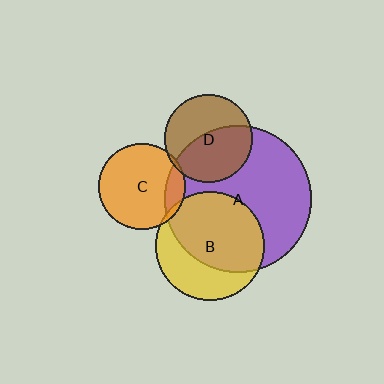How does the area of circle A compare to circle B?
Approximately 1.8 times.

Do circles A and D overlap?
Yes.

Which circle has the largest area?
Circle A (purple).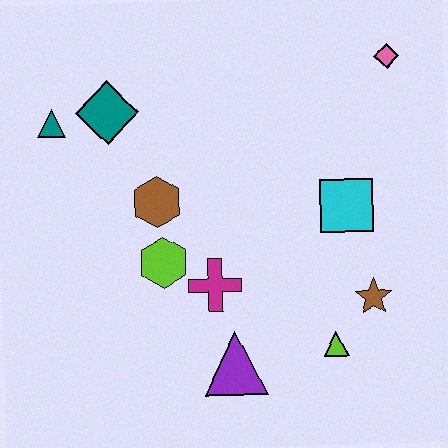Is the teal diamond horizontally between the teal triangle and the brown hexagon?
Yes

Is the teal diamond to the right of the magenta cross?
No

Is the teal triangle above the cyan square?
Yes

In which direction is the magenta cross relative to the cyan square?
The magenta cross is to the left of the cyan square.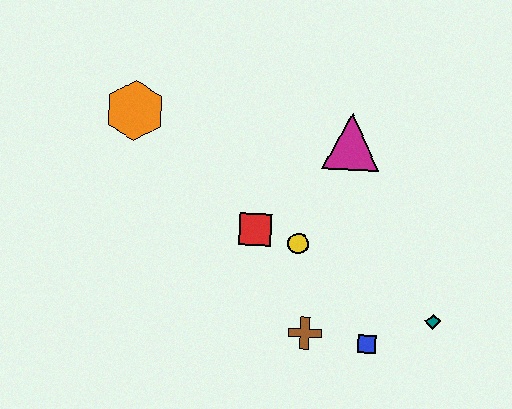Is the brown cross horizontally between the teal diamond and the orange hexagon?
Yes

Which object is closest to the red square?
The yellow circle is closest to the red square.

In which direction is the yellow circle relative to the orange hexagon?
The yellow circle is to the right of the orange hexagon.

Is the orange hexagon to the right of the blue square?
No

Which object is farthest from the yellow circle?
The orange hexagon is farthest from the yellow circle.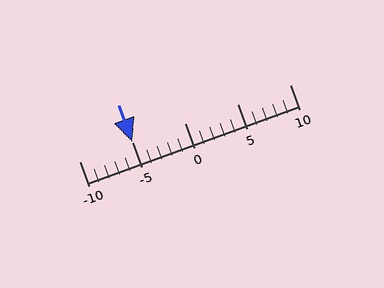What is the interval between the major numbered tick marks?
The major tick marks are spaced 5 units apart.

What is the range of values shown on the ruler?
The ruler shows values from -10 to 10.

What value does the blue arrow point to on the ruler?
The blue arrow points to approximately -5.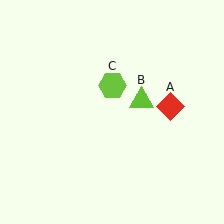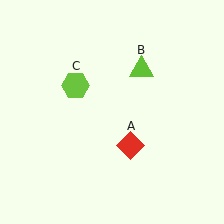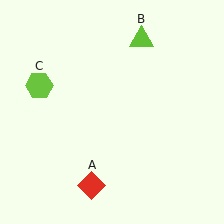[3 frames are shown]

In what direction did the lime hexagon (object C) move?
The lime hexagon (object C) moved left.